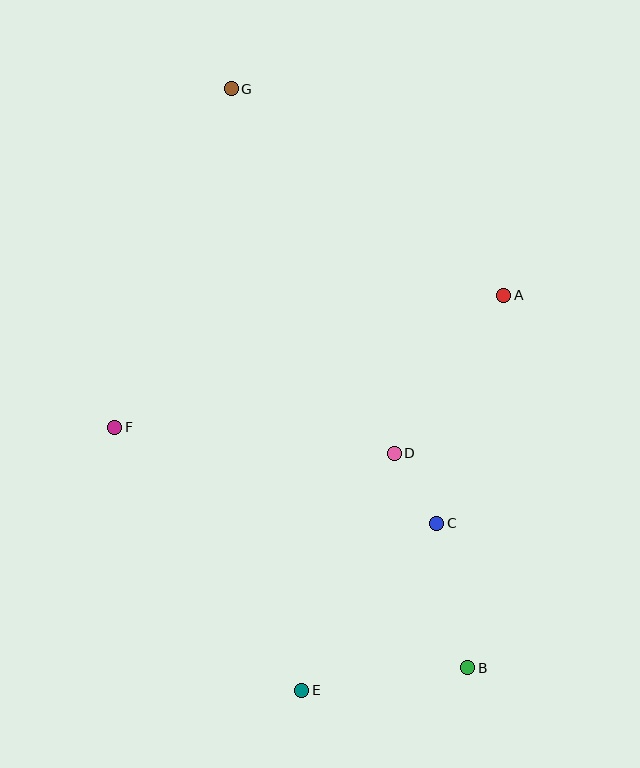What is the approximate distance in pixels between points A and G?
The distance between A and G is approximately 342 pixels.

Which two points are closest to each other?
Points C and D are closest to each other.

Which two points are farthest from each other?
Points B and G are farthest from each other.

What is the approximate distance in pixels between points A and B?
The distance between A and B is approximately 374 pixels.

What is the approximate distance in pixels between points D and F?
The distance between D and F is approximately 281 pixels.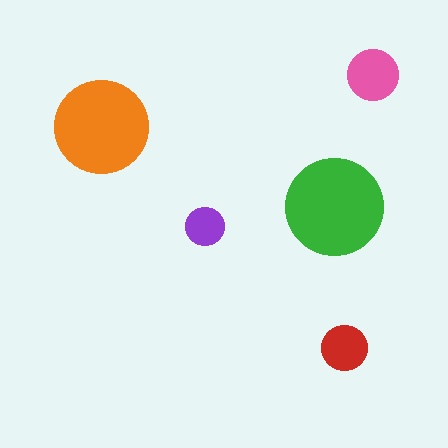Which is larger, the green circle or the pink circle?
The green one.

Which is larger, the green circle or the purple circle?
The green one.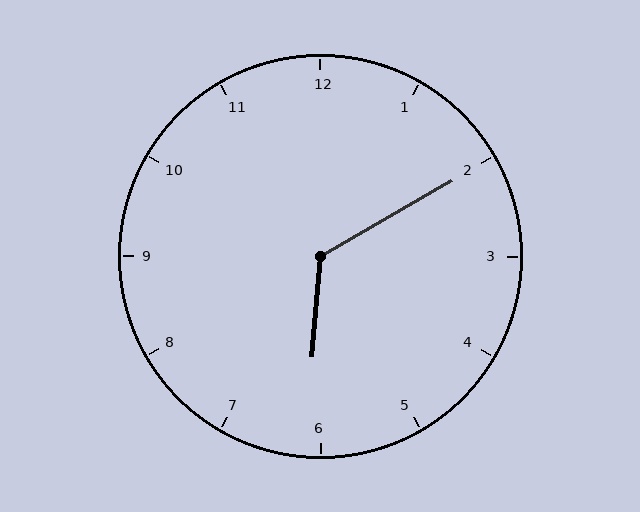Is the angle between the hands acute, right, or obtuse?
It is obtuse.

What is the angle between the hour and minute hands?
Approximately 125 degrees.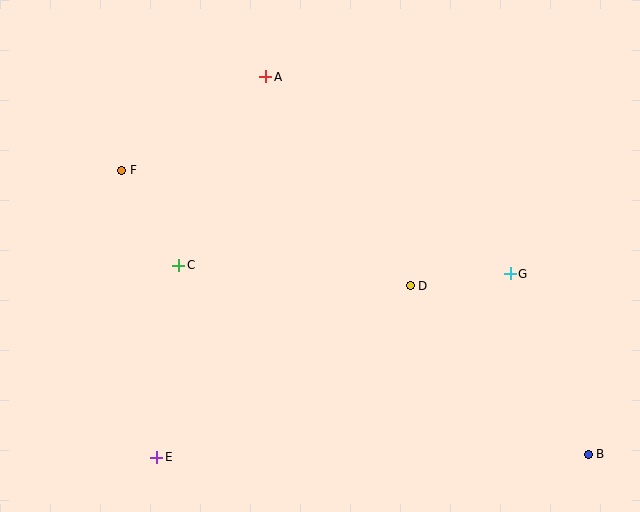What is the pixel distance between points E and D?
The distance between E and D is 306 pixels.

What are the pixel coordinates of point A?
Point A is at (266, 77).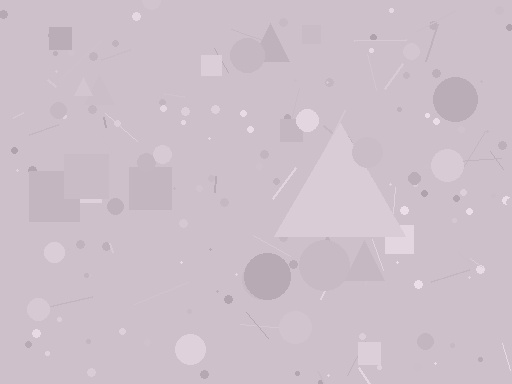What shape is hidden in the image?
A triangle is hidden in the image.